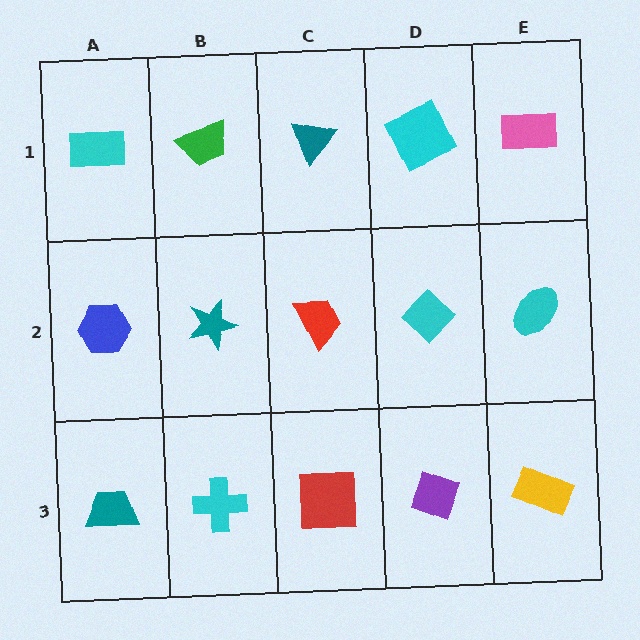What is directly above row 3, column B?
A teal star.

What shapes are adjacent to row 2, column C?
A teal triangle (row 1, column C), a red square (row 3, column C), a teal star (row 2, column B), a cyan diamond (row 2, column D).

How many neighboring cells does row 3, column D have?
3.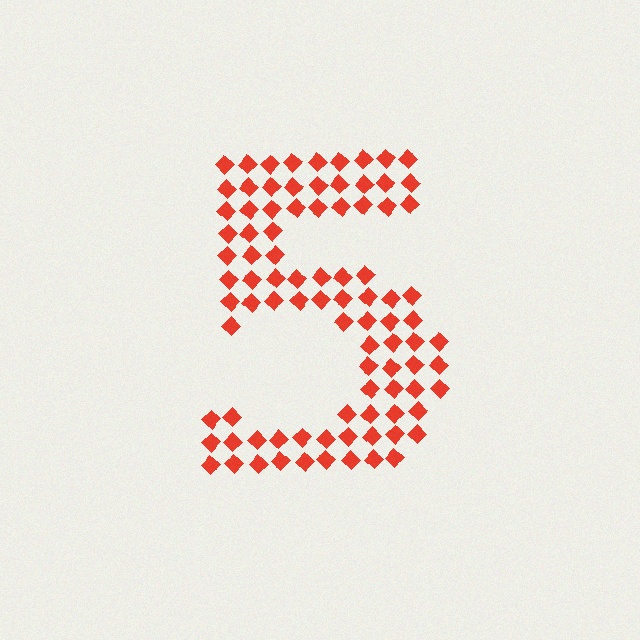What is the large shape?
The large shape is the digit 5.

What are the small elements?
The small elements are diamonds.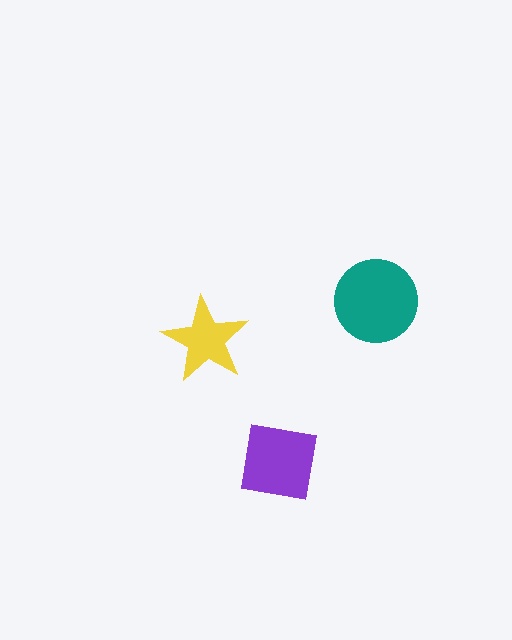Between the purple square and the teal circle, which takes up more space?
The teal circle.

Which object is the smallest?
The yellow star.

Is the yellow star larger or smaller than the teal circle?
Smaller.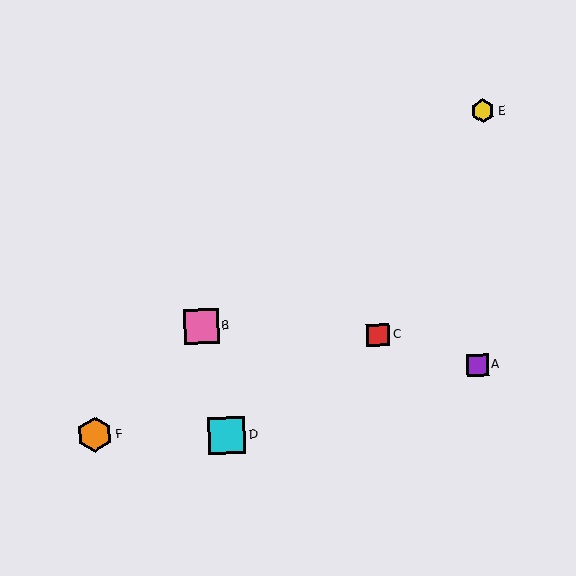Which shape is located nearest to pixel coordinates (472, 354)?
The purple square (labeled A) at (477, 365) is nearest to that location.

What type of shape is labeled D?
Shape D is a cyan square.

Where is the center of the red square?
The center of the red square is at (378, 335).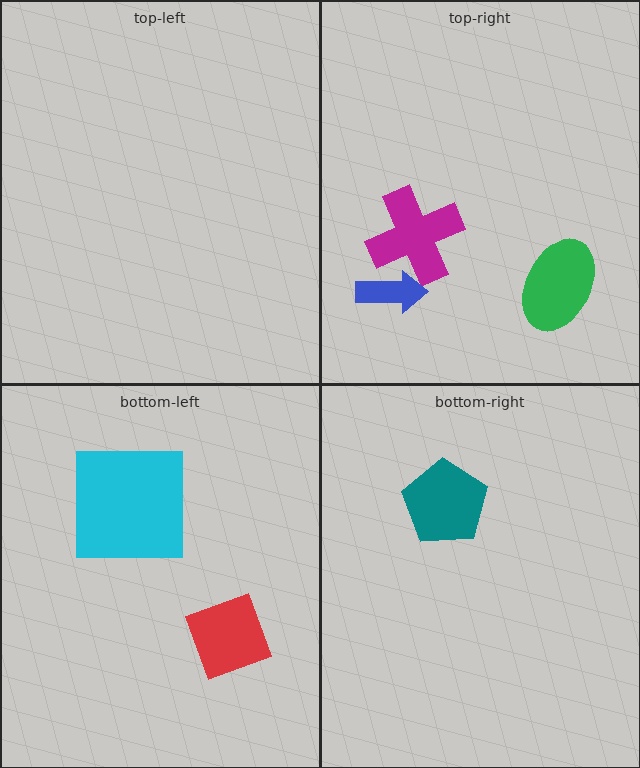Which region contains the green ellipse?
The top-right region.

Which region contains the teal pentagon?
The bottom-right region.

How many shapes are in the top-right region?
3.